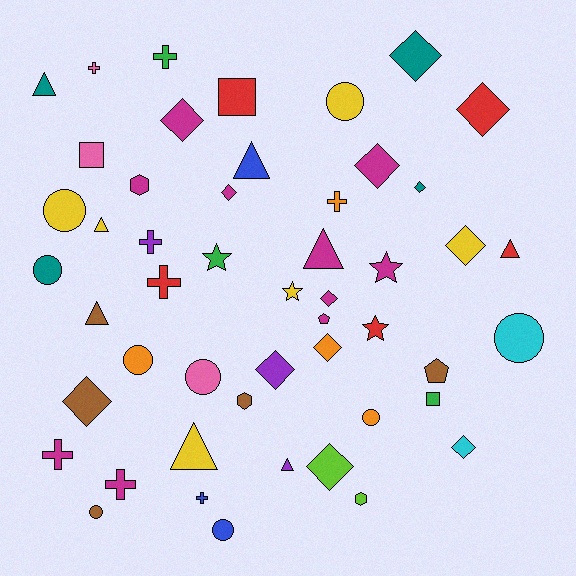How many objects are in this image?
There are 50 objects.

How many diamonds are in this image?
There are 13 diamonds.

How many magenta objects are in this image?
There are 10 magenta objects.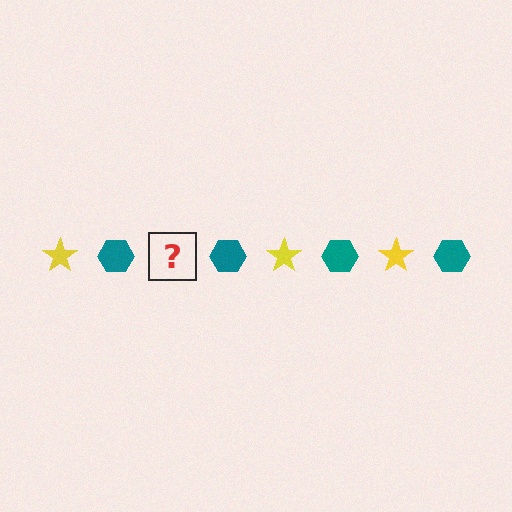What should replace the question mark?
The question mark should be replaced with a yellow star.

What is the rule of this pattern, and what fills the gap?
The rule is that the pattern alternates between yellow star and teal hexagon. The gap should be filled with a yellow star.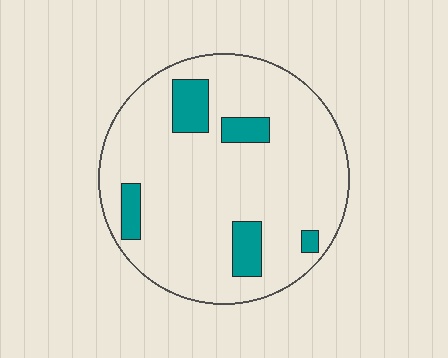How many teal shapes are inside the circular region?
5.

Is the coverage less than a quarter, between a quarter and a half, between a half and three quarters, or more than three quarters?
Less than a quarter.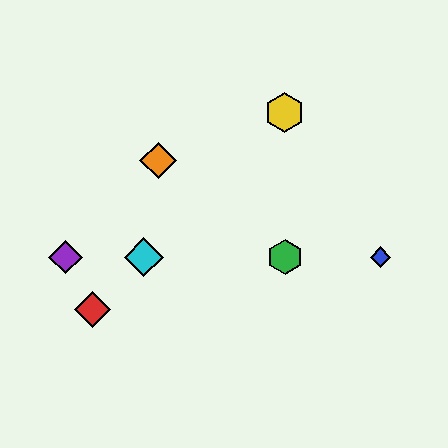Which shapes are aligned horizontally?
The blue diamond, the green hexagon, the purple diamond, the cyan diamond are aligned horizontally.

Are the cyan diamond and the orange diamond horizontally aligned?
No, the cyan diamond is at y≈257 and the orange diamond is at y≈161.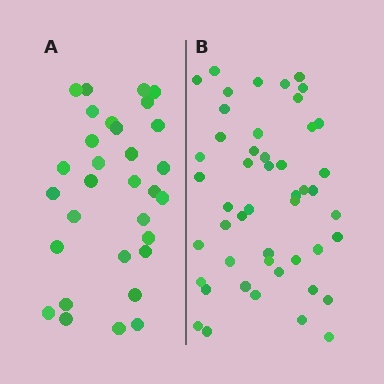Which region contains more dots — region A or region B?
Region B (the right region) has more dots.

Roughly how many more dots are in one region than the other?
Region B has approximately 15 more dots than region A.